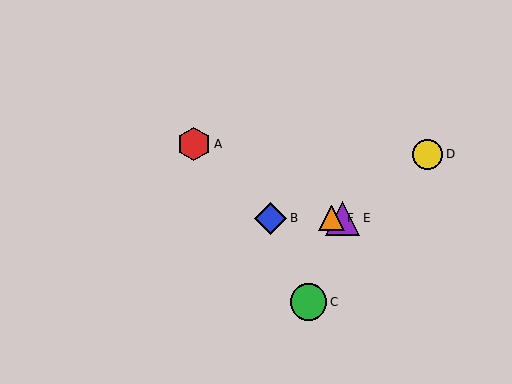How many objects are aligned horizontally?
3 objects (B, E, F) are aligned horizontally.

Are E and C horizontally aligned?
No, E is at y≈218 and C is at y≈302.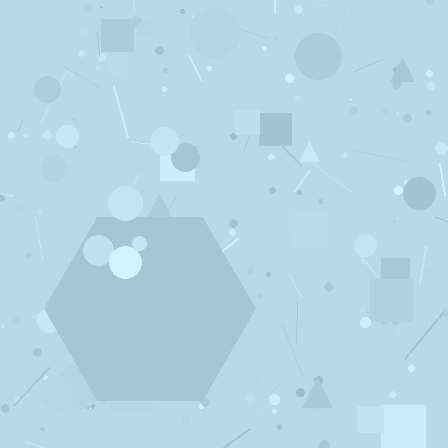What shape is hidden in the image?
A hexagon is hidden in the image.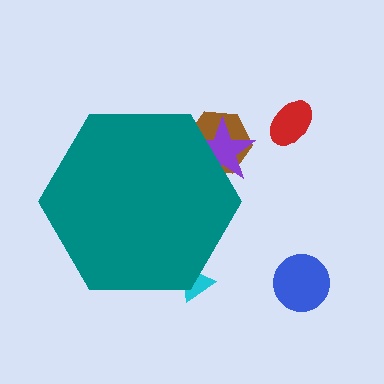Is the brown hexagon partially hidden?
Yes, the brown hexagon is partially hidden behind the teal hexagon.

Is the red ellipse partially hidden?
No, the red ellipse is fully visible.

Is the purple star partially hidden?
Yes, the purple star is partially hidden behind the teal hexagon.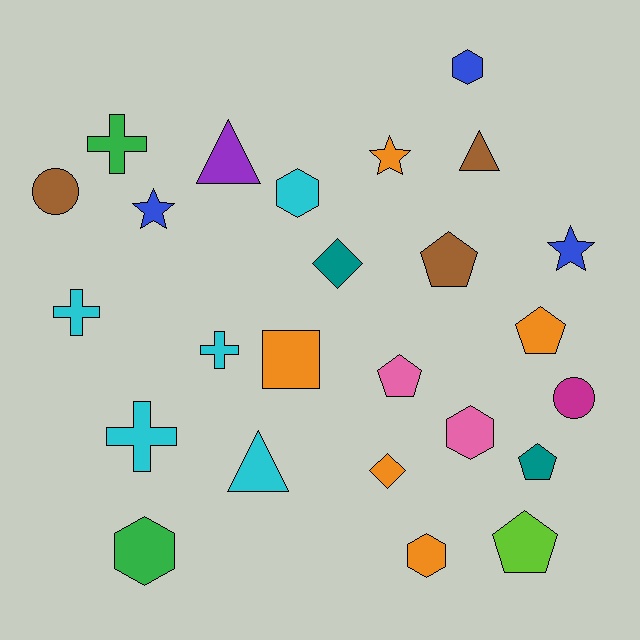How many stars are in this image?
There are 3 stars.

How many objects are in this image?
There are 25 objects.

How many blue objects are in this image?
There are 3 blue objects.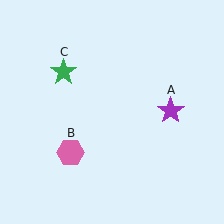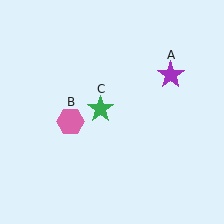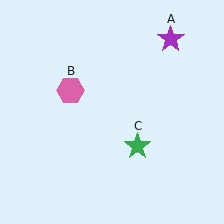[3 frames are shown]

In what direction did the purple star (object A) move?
The purple star (object A) moved up.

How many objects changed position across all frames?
3 objects changed position: purple star (object A), pink hexagon (object B), green star (object C).